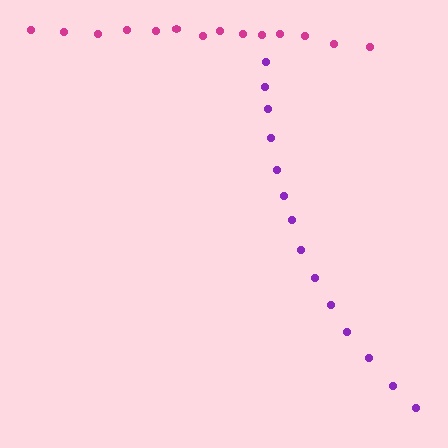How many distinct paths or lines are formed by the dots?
There are 2 distinct paths.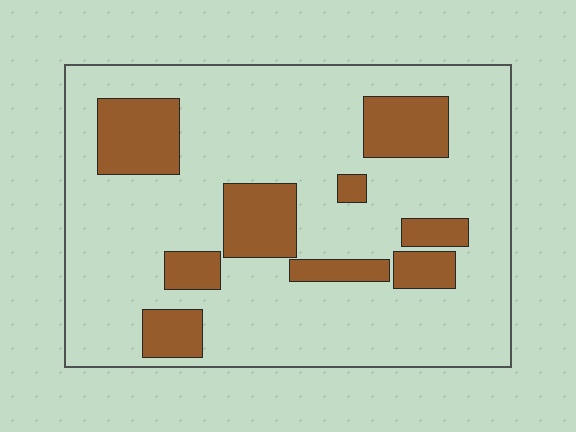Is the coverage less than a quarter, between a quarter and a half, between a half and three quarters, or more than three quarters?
Less than a quarter.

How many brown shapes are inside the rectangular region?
9.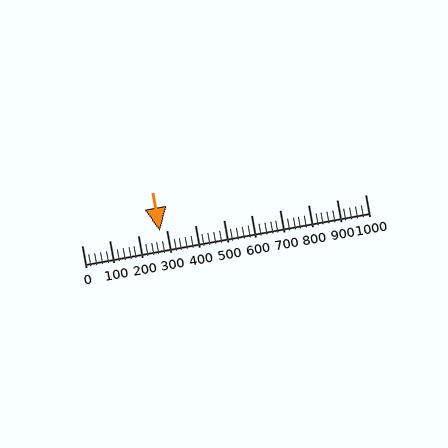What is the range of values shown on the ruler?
The ruler shows values from 0 to 1000.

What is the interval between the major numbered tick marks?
The major tick marks are spaced 100 units apart.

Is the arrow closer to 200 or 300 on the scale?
The arrow is closer to 300.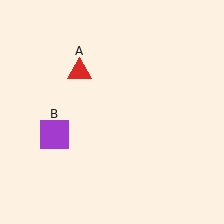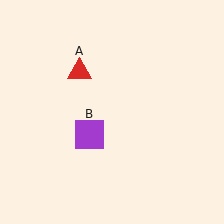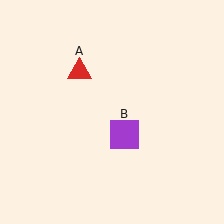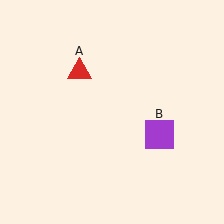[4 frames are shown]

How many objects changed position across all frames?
1 object changed position: purple square (object B).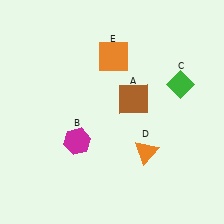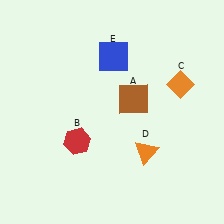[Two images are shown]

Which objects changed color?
B changed from magenta to red. C changed from green to orange. E changed from orange to blue.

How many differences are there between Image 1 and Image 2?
There are 3 differences between the two images.